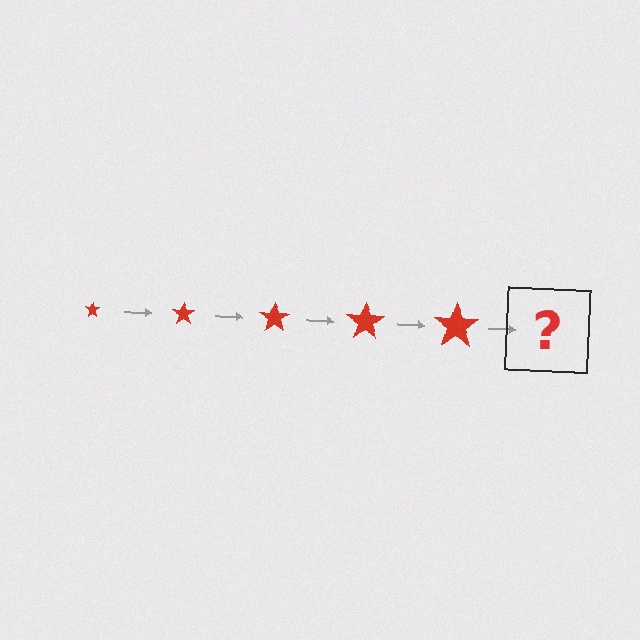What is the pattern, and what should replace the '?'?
The pattern is that the star gets progressively larger each step. The '?' should be a red star, larger than the previous one.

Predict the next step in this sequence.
The next step is a red star, larger than the previous one.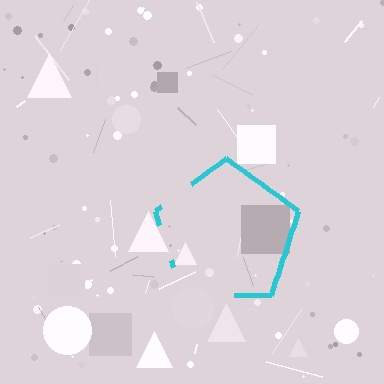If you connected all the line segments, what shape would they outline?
They would outline a pentagon.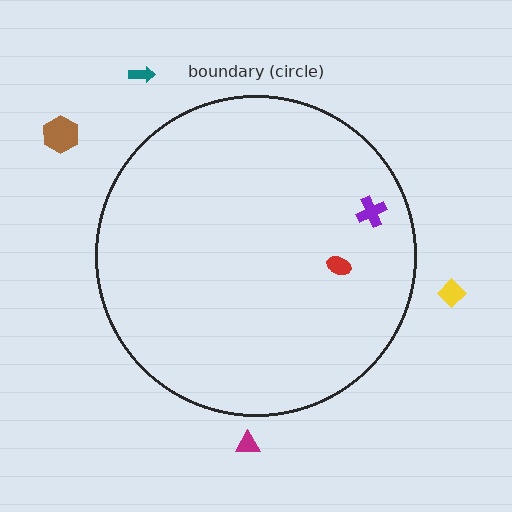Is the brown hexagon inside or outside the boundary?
Outside.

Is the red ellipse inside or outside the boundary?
Inside.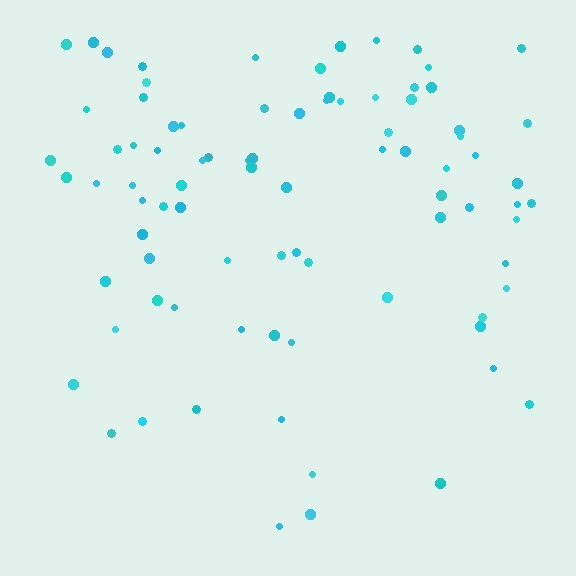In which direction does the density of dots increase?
From bottom to top, with the top side densest.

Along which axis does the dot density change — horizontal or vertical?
Vertical.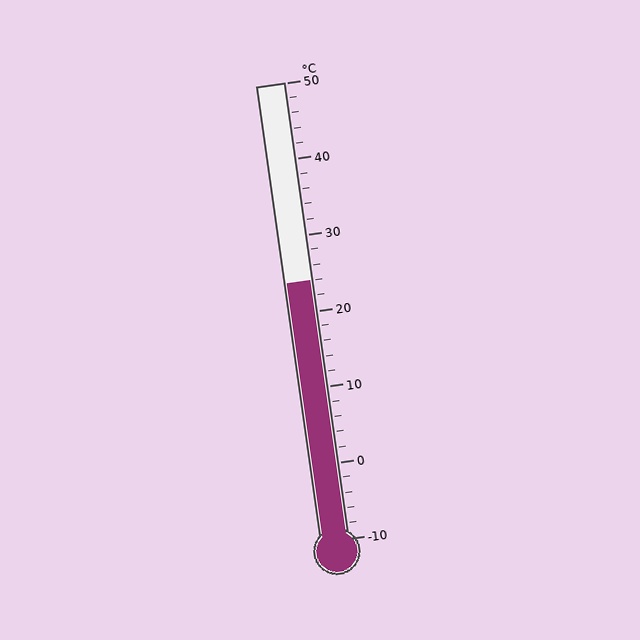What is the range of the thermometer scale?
The thermometer scale ranges from -10°C to 50°C.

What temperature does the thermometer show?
The thermometer shows approximately 24°C.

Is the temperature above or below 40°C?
The temperature is below 40°C.